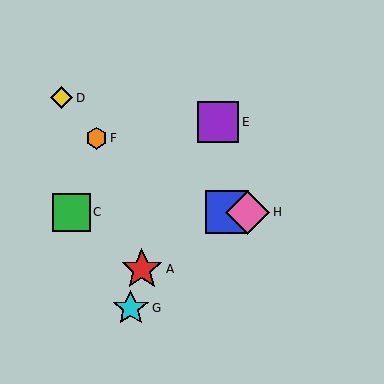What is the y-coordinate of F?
Object F is at y≈138.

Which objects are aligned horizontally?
Objects B, C, H are aligned horizontally.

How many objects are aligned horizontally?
3 objects (B, C, H) are aligned horizontally.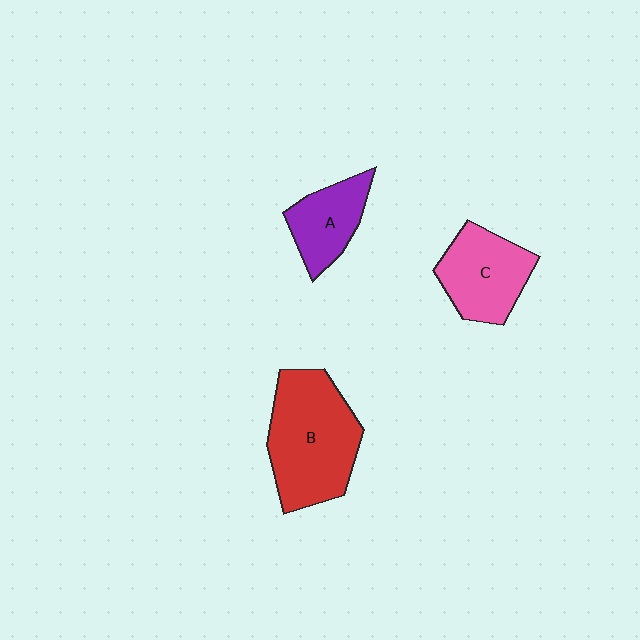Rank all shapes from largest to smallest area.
From largest to smallest: B (red), C (pink), A (purple).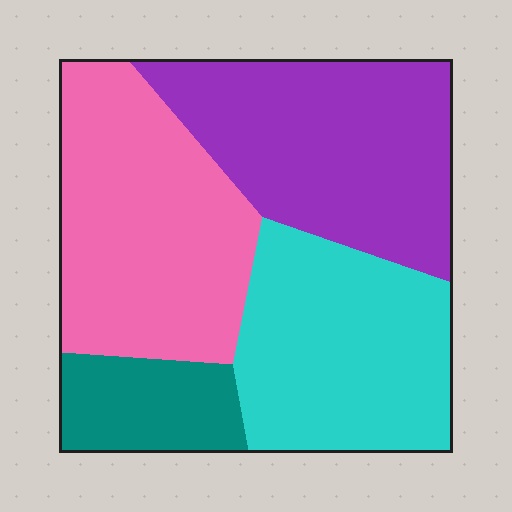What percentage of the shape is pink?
Pink takes up between a quarter and a half of the shape.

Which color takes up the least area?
Teal, at roughly 10%.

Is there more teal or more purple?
Purple.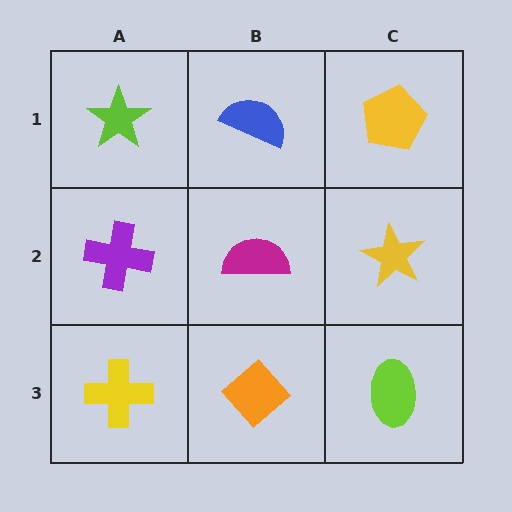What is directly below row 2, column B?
An orange diamond.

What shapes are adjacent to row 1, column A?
A purple cross (row 2, column A), a blue semicircle (row 1, column B).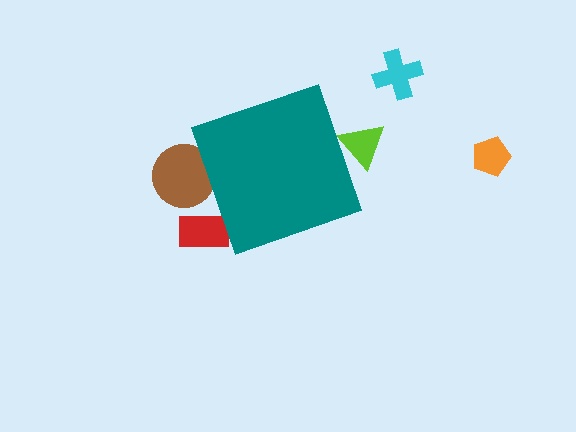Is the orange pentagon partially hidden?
No, the orange pentagon is fully visible.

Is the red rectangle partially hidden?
Yes, the red rectangle is partially hidden behind the teal diamond.